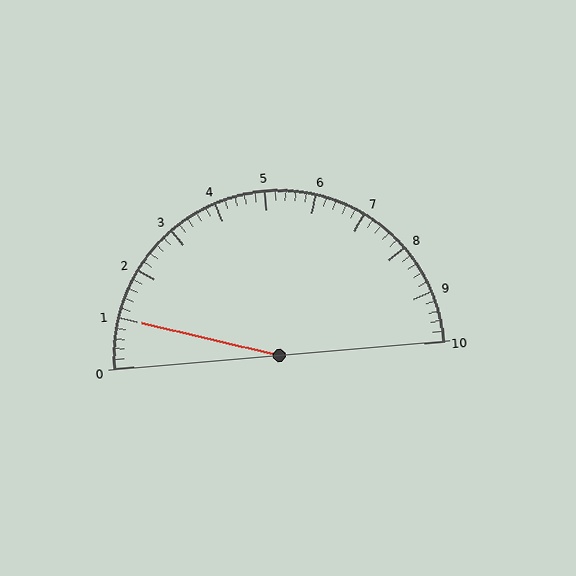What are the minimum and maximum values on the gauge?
The gauge ranges from 0 to 10.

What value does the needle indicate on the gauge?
The needle indicates approximately 1.0.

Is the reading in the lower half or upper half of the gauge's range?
The reading is in the lower half of the range (0 to 10).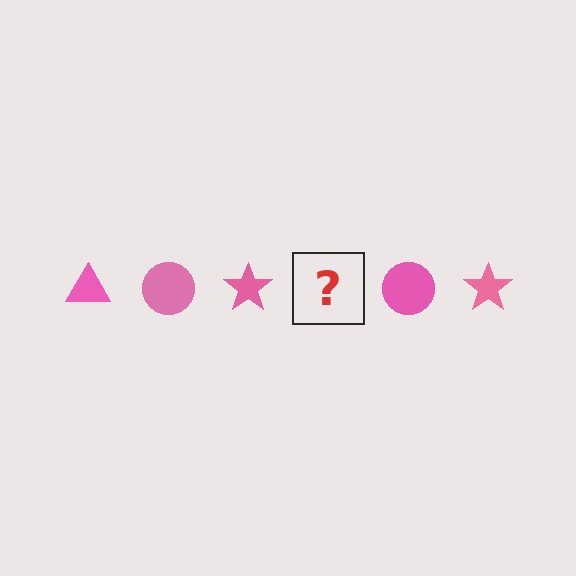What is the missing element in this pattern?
The missing element is a pink triangle.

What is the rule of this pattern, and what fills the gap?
The rule is that the pattern cycles through triangle, circle, star shapes in pink. The gap should be filled with a pink triangle.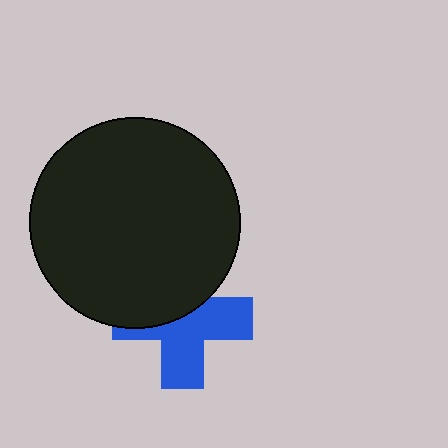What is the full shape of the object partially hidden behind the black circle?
The partially hidden object is a blue cross.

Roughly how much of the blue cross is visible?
About half of it is visible (roughly 57%).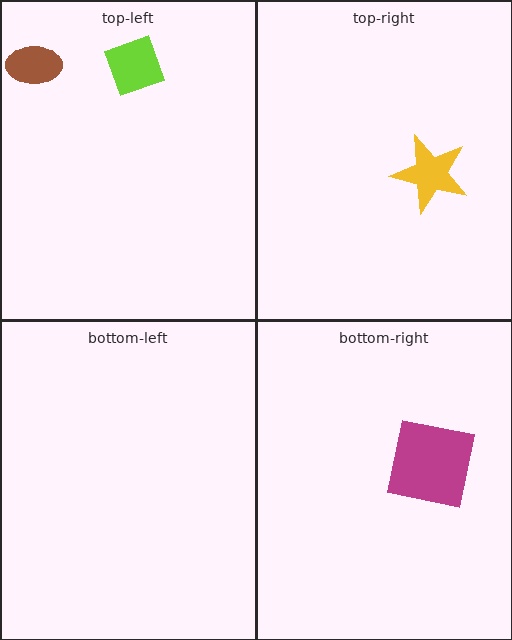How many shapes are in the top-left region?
2.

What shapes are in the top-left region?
The brown ellipse, the lime diamond.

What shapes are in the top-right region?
The yellow star.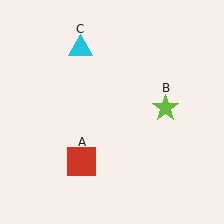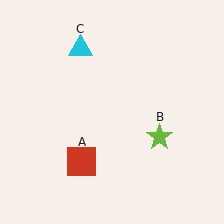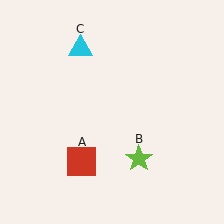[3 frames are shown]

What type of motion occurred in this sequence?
The lime star (object B) rotated clockwise around the center of the scene.